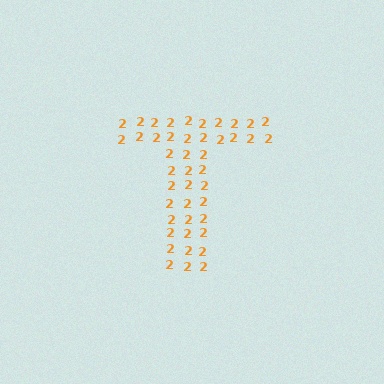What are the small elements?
The small elements are digit 2's.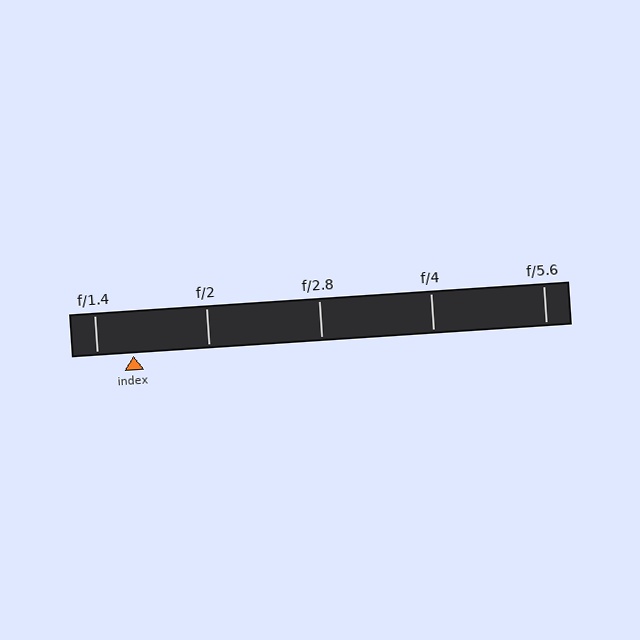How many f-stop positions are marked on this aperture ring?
There are 5 f-stop positions marked.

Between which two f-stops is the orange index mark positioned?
The index mark is between f/1.4 and f/2.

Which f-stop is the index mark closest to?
The index mark is closest to f/1.4.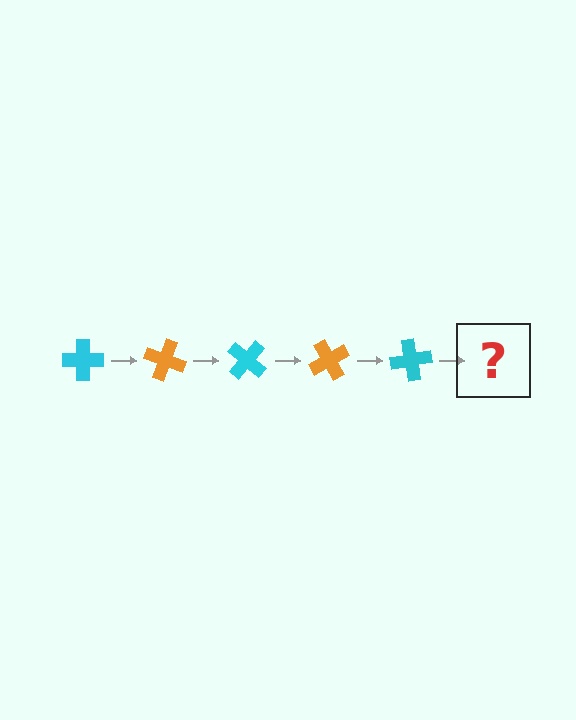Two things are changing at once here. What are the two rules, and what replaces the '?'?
The two rules are that it rotates 20 degrees each step and the color cycles through cyan and orange. The '?' should be an orange cross, rotated 100 degrees from the start.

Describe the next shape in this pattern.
It should be an orange cross, rotated 100 degrees from the start.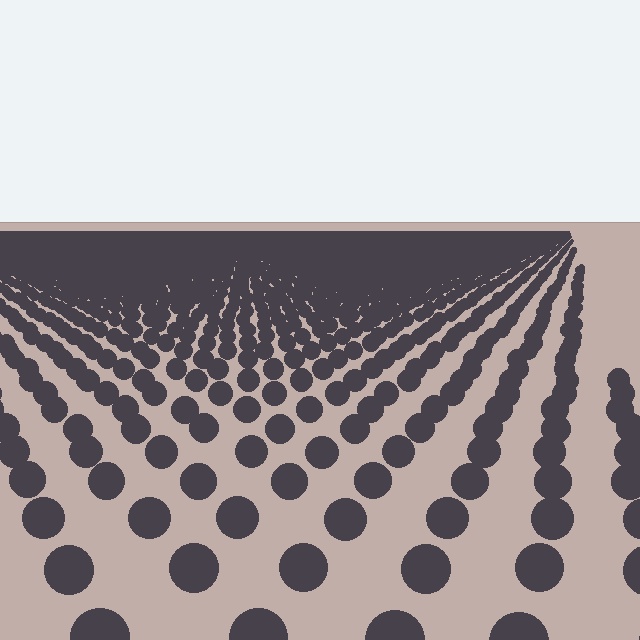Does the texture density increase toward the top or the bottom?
Density increases toward the top.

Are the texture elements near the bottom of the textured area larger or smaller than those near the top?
Larger. Near the bottom, elements are closer to the viewer and appear at a bigger on-screen size.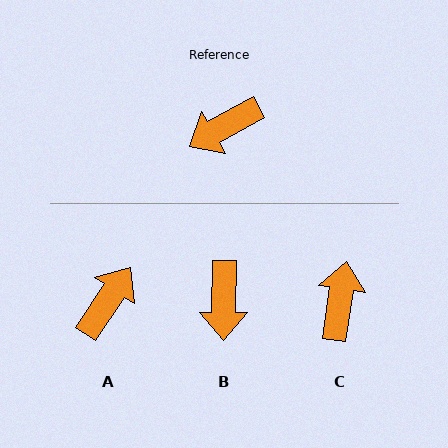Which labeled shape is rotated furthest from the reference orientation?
A, about 153 degrees away.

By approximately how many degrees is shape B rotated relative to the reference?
Approximately 60 degrees counter-clockwise.